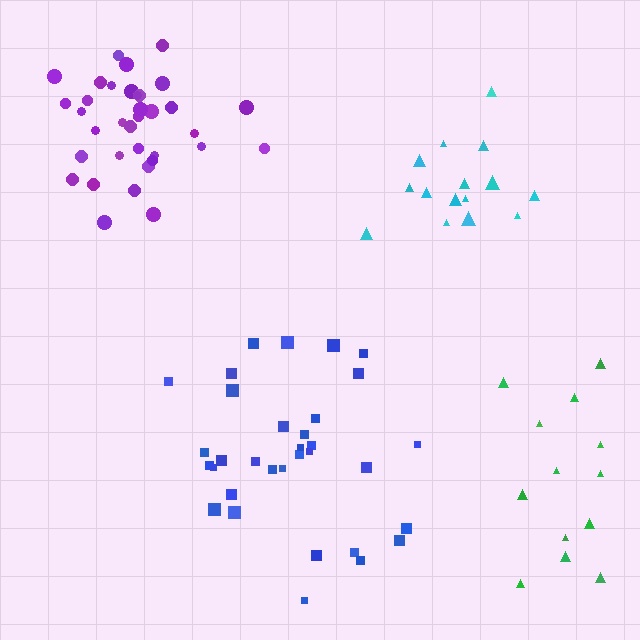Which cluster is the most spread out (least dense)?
Green.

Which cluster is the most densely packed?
Purple.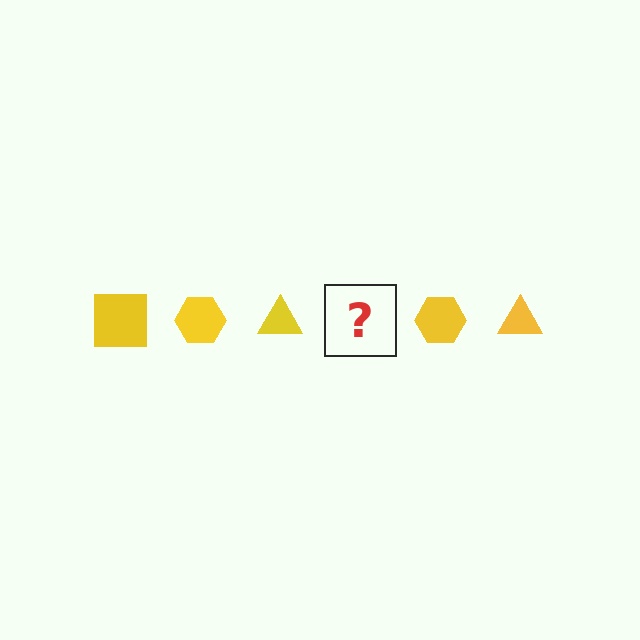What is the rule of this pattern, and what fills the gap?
The rule is that the pattern cycles through square, hexagon, triangle shapes in yellow. The gap should be filled with a yellow square.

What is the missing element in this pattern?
The missing element is a yellow square.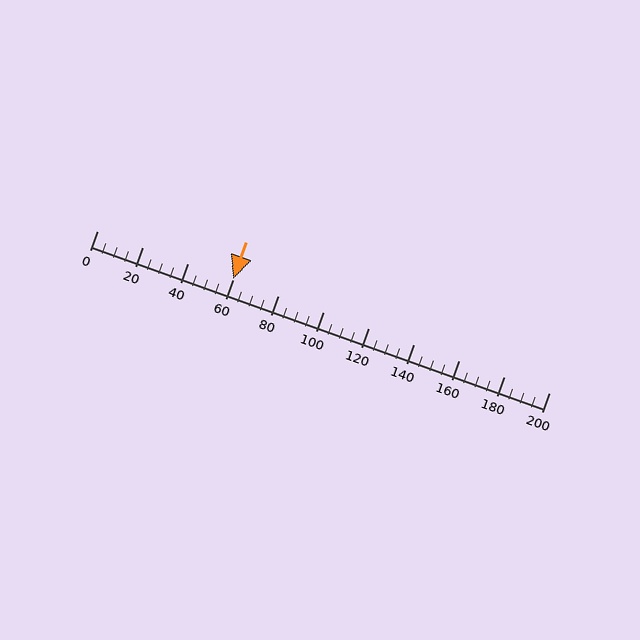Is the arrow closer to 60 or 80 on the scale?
The arrow is closer to 60.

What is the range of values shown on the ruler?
The ruler shows values from 0 to 200.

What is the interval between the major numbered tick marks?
The major tick marks are spaced 20 units apart.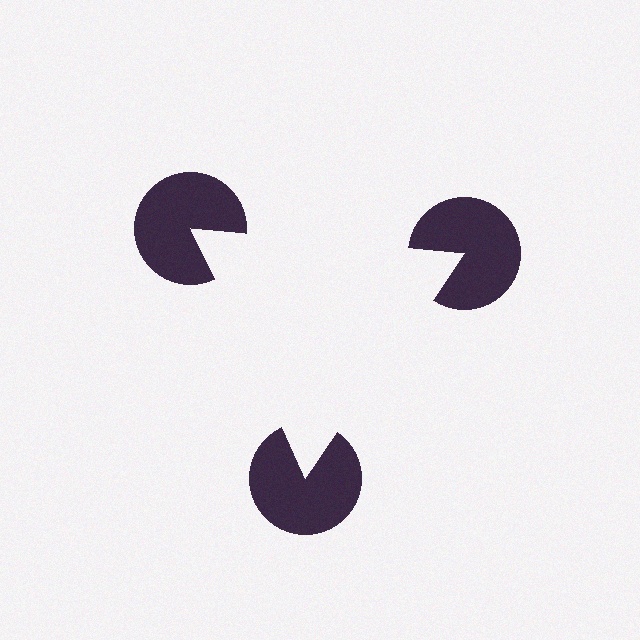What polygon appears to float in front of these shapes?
An illusory triangle — its edges are inferred from the aligned wedge cuts in the pac-man discs, not physically drawn.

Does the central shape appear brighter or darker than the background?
It typically appears slightly brighter than the background, even though no actual brightness change is drawn.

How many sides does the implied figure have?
3 sides.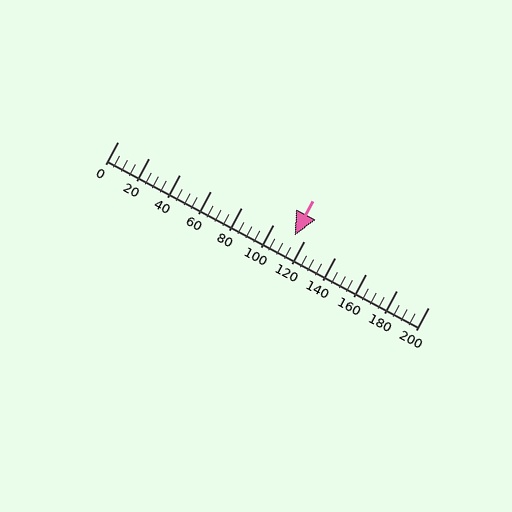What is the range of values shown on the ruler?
The ruler shows values from 0 to 200.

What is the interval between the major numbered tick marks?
The major tick marks are spaced 20 units apart.